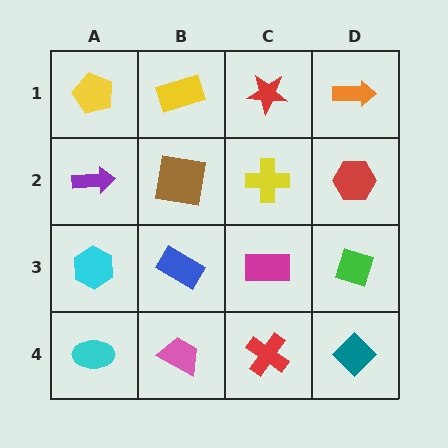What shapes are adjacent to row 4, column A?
A cyan hexagon (row 3, column A), a pink trapezoid (row 4, column B).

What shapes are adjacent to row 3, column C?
A yellow cross (row 2, column C), a red cross (row 4, column C), a blue rectangle (row 3, column B), a green diamond (row 3, column D).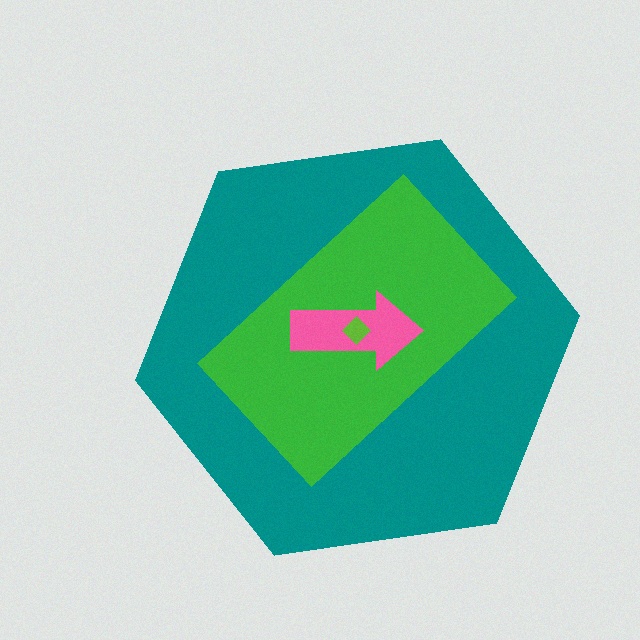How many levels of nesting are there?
4.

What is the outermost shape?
The teal hexagon.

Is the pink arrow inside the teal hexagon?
Yes.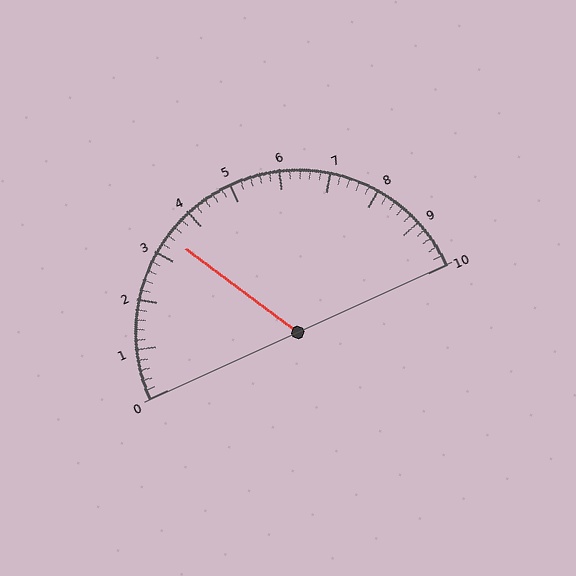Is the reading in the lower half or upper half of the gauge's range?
The reading is in the lower half of the range (0 to 10).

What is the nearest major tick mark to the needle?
The nearest major tick mark is 3.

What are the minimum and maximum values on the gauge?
The gauge ranges from 0 to 10.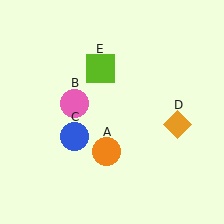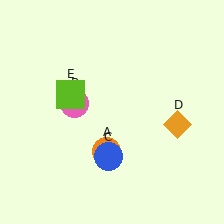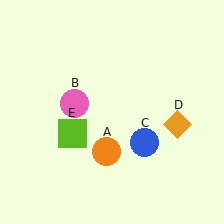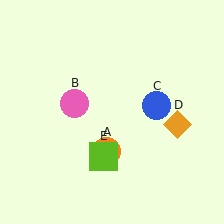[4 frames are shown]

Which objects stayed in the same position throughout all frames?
Orange circle (object A) and pink circle (object B) and orange diamond (object D) remained stationary.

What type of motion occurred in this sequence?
The blue circle (object C), lime square (object E) rotated counterclockwise around the center of the scene.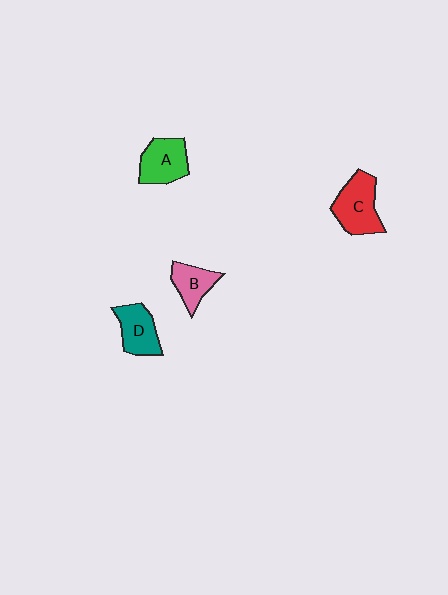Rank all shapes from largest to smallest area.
From largest to smallest: C (red), A (green), D (teal), B (pink).